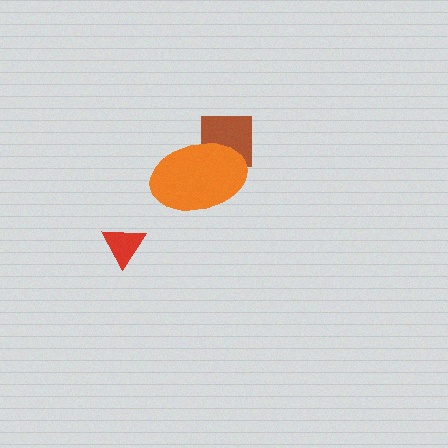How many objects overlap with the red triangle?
0 objects overlap with the red triangle.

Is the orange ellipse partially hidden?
No, no other shape covers it.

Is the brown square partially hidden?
Yes, it is partially covered by another shape.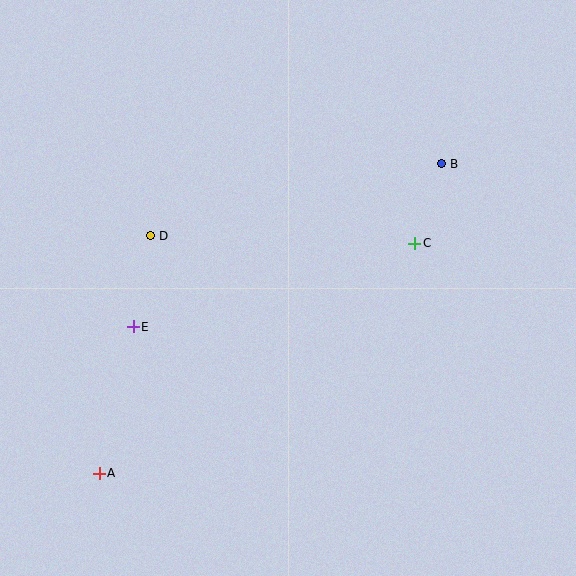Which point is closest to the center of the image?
Point C at (415, 243) is closest to the center.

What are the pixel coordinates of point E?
Point E is at (133, 327).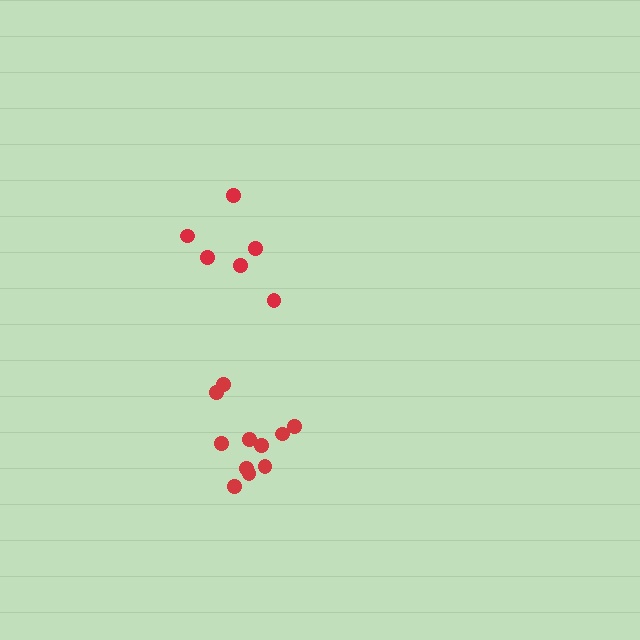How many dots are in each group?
Group 1: 11 dots, Group 2: 6 dots (17 total).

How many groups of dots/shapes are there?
There are 2 groups.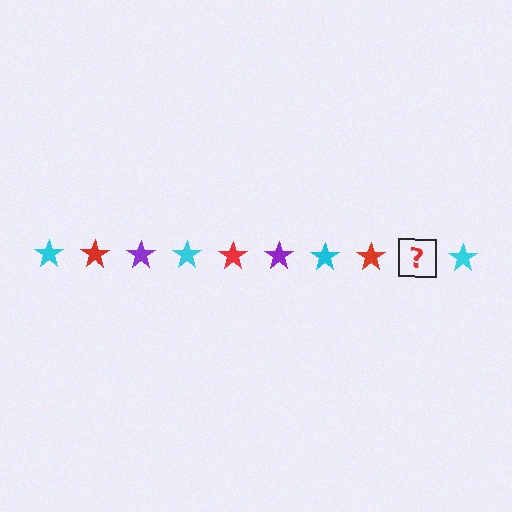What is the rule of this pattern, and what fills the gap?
The rule is that the pattern cycles through cyan, red, purple stars. The gap should be filled with a purple star.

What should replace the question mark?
The question mark should be replaced with a purple star.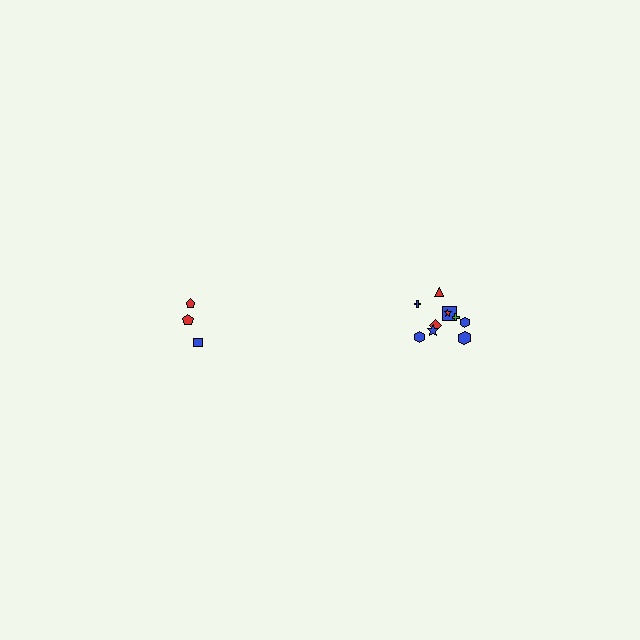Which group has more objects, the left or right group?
The right group.